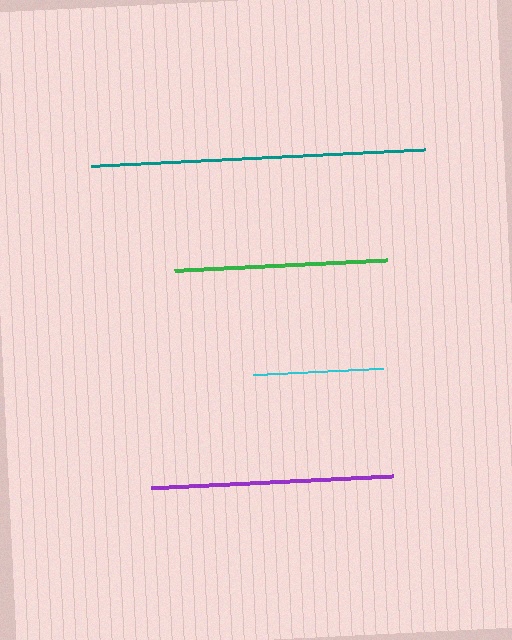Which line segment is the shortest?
The cyan line is the shortest at approximately 130 pixels.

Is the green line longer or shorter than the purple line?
The purple line is longer than the green line.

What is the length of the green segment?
The green segment is approximately 213 pixels long.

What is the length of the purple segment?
The purple segment is approximately 242 pixels long.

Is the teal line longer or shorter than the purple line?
The teal line is longer than the purple line.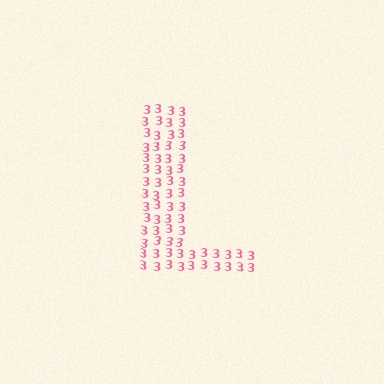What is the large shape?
The large shape is the letter L.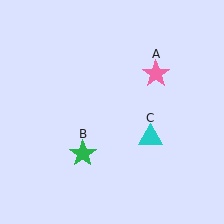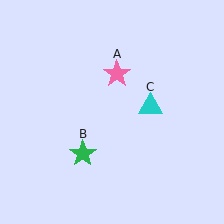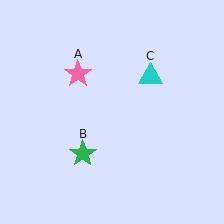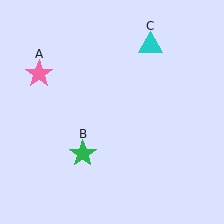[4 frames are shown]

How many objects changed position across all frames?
2 objects changed position: pink star (object A), cyan triangle (object C).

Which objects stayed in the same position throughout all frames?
Green star (object B) remained stationary.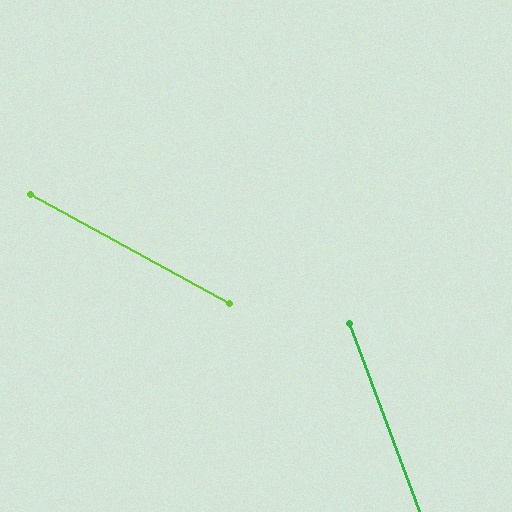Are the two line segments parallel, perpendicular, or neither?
Neither parallel nor perpendicular — they differ by about 41°.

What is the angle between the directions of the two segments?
Approximately 41 degrees.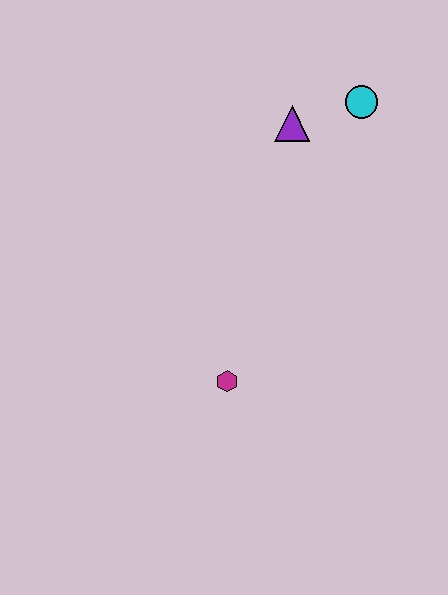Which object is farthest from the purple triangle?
The magenta hexagon is farthest from the purple triangle.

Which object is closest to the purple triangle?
The cyan circle is closest to the purple triangle.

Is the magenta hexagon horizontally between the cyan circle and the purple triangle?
No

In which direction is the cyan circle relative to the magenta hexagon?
The cyan circle is above the magenta hexagon.